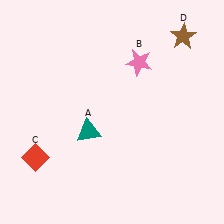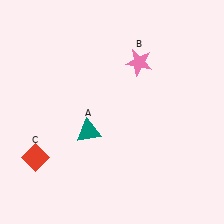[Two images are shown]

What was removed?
The brown star (D) was removed in Image 2.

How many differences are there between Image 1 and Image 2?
There is 1 difference between the two images.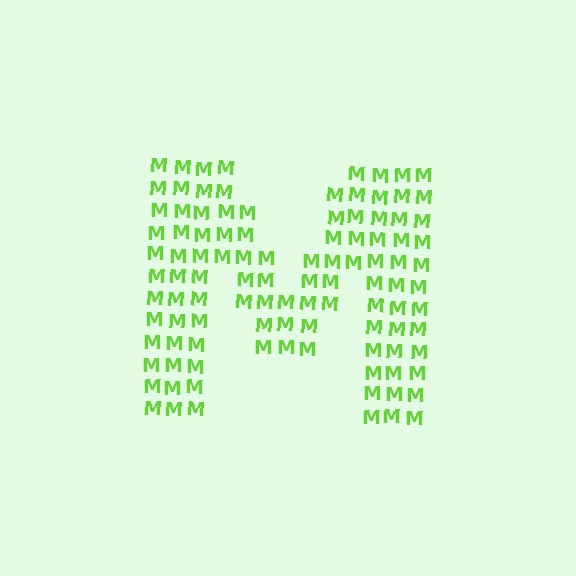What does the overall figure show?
The overall figure shows the letter M.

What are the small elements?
The small elements are letter M's.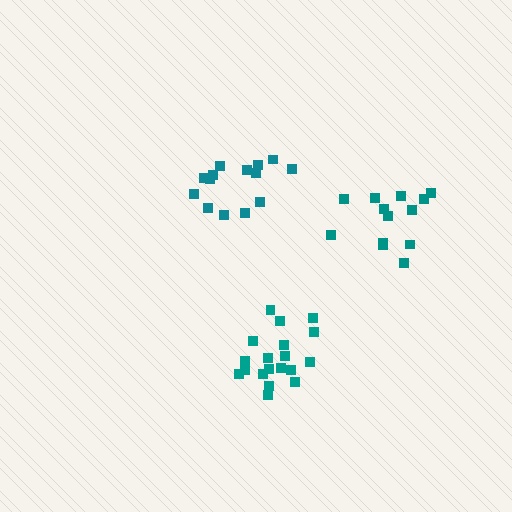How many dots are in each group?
Group 1: 14 dots, Group 2: 19 dots, Group 3: 13 dots (46 total).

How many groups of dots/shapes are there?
There are 3 groups.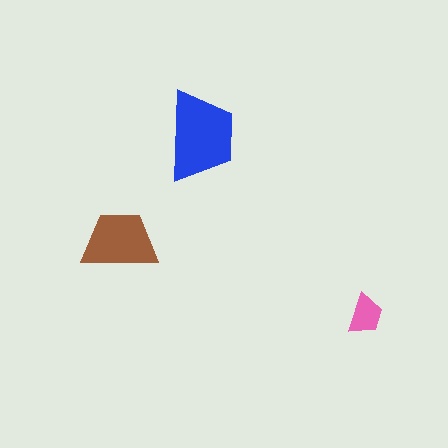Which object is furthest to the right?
The pink trapezoid is rightmost.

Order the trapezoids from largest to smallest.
the blue one, the brown one, the pink one.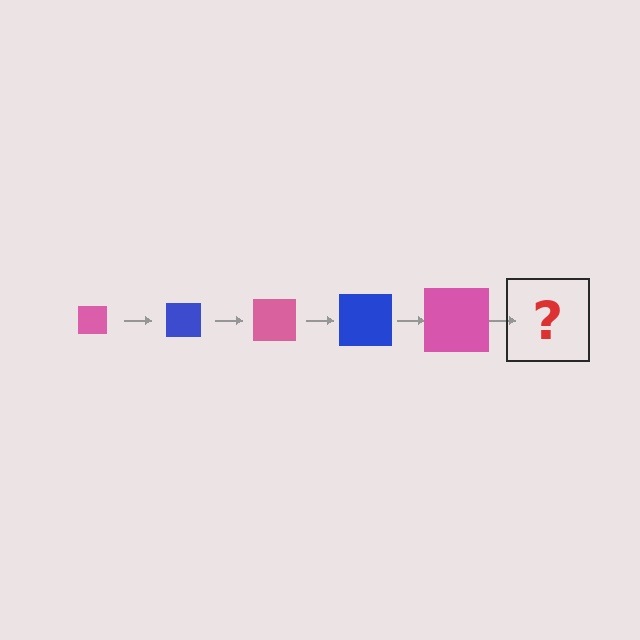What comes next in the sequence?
The next element should be a blue square, larger than the previous one.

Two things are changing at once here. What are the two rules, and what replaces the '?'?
The two rules are that the square grows larger each step and the color cycles through pink and blue. The '?' should be a blue square, larger than the previous one.